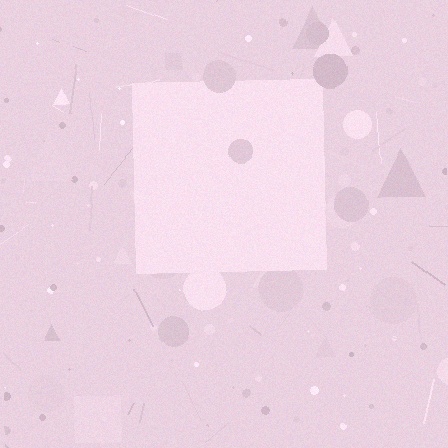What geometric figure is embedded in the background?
A square is embedded in the background.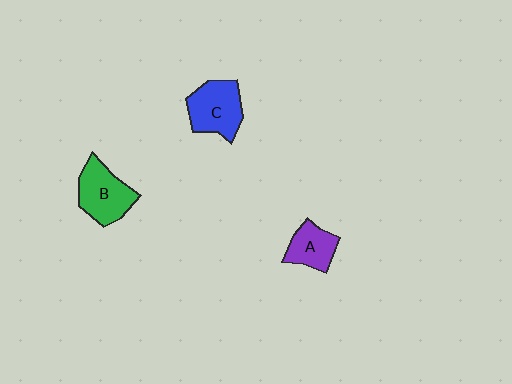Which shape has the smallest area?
Shape A (purple).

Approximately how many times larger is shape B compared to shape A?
Approximately 1.4 times.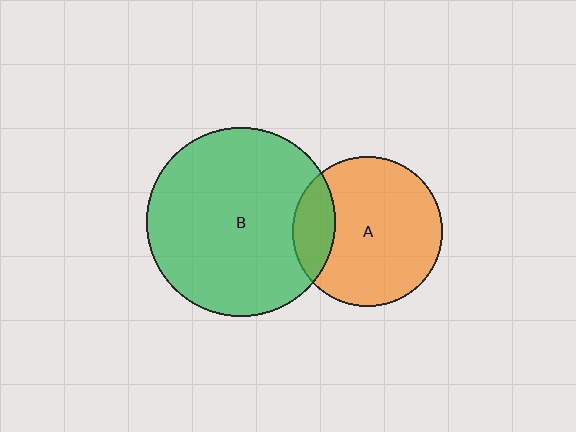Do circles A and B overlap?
Yes.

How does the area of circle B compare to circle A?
Approximately 1.6 times.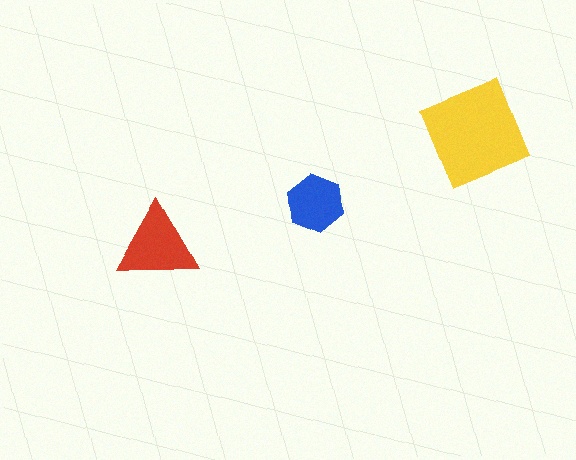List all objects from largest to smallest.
The yellow diamond, the red triangle, the blue hexagon.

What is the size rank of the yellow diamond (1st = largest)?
1st.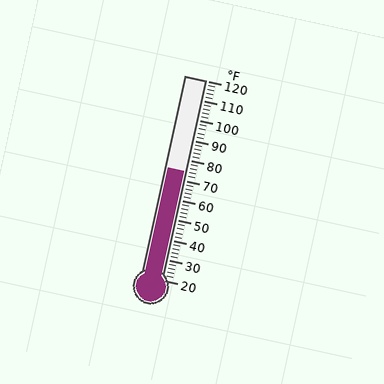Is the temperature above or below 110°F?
The temperature is below 110°F.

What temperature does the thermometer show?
The thermometer shows approximately 74°F.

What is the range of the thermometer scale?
The thermometer scale ranges from 20°F to 120°F.